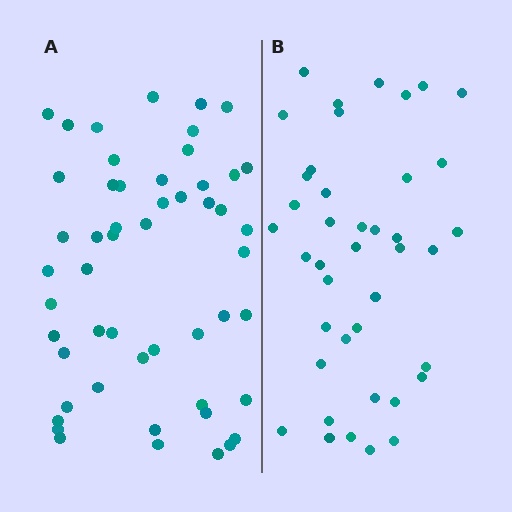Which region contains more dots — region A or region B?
Region A (the left region) has more dots.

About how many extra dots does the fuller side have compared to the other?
Region A has roughly 12 or so more dots than region B.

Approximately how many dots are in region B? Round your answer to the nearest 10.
About 40 dots. (The exact count is 41, which rounds to 40.)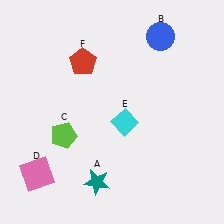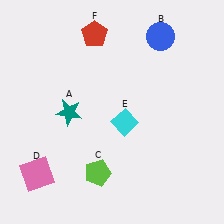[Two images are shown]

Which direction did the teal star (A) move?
The teal star (A) moved up.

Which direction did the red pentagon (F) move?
The red pentagon (F) moved up.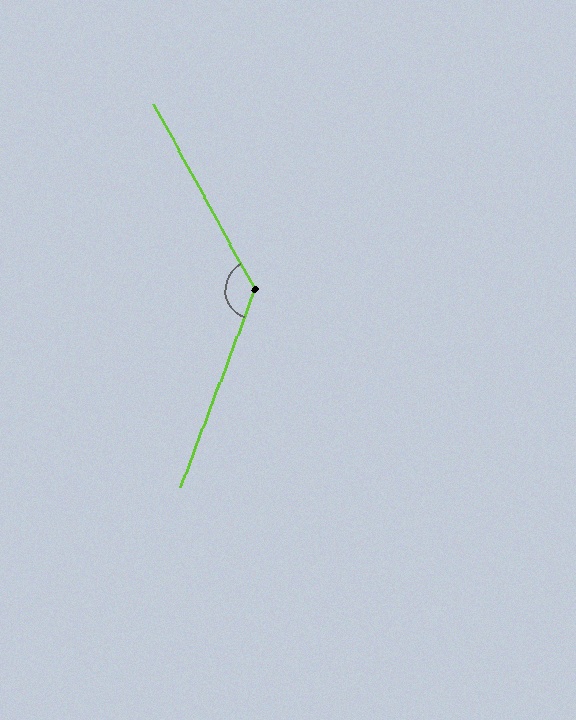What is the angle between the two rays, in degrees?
Approximately 131 degrees.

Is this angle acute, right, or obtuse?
It is obtuse.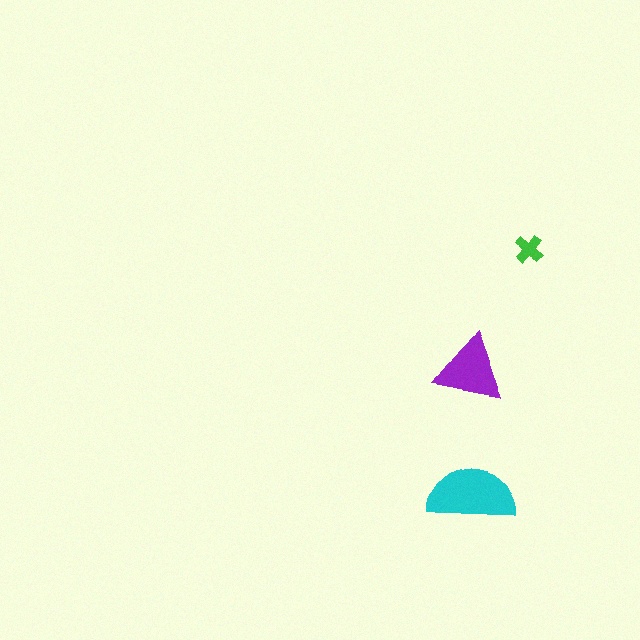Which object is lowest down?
The cyan semicircle is bottommost.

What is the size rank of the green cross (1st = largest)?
3rd.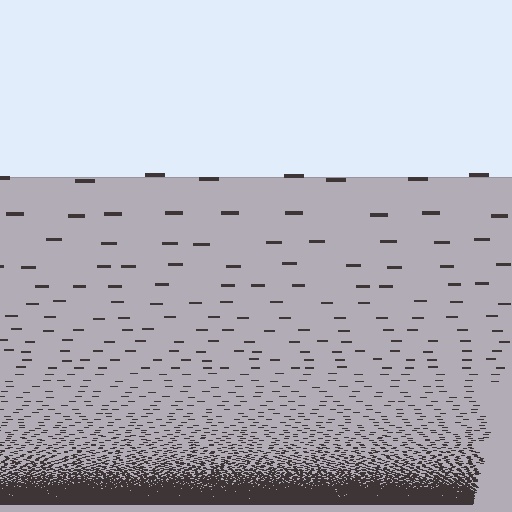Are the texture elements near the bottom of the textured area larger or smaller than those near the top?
Smaller. The gradient is inverted — elements near the bottom are smaller and denser.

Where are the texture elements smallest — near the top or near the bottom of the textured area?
Near the bottom.